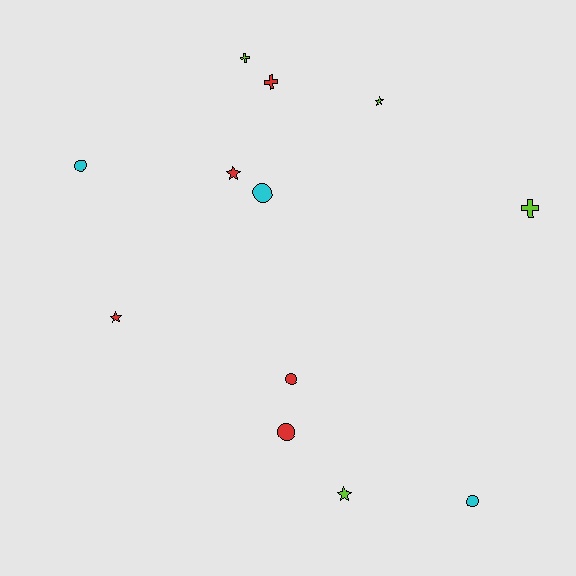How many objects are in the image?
There are 12 objects.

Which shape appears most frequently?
Circle, with 5 objects.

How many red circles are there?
There are 2 red circles.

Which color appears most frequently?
Red, with 5 objects.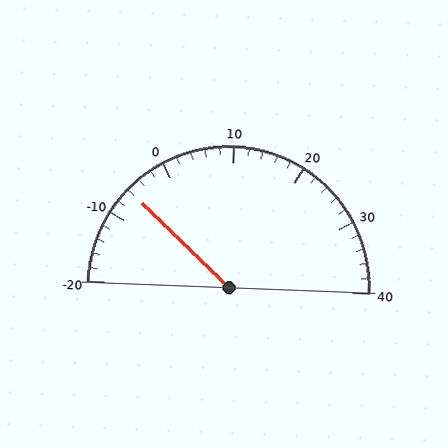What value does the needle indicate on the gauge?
The needle indicates approximately -6.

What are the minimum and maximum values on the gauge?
The gauge ranges from -20 to 40.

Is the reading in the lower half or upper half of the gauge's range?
The reading is in the lower half of the range (-20 to 40).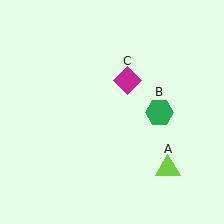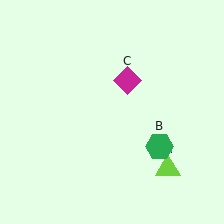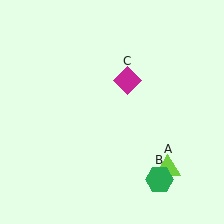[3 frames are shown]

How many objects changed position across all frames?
1 object changed position: green hexagon (object B).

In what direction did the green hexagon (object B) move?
The green hexagon (object B) moved down.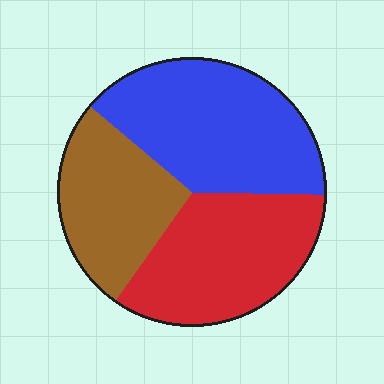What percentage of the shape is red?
Red takes up about one third (1/3) of the shape.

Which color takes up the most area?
Blue, at roughly 40%.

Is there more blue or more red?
Blue.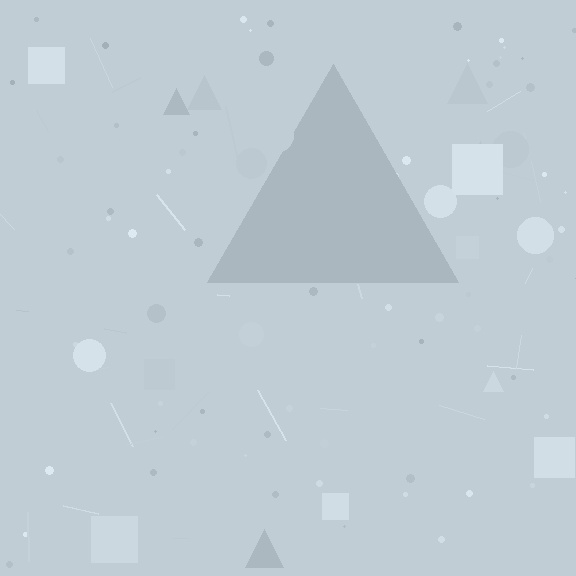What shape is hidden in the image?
A triangle is hidden in the image.